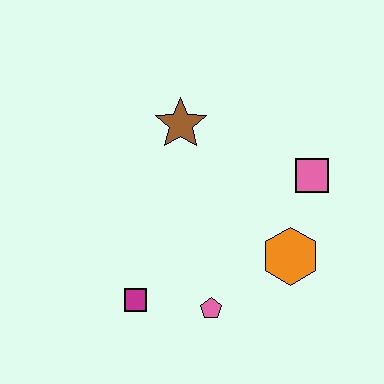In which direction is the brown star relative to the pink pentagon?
The brown star is above the pink pentagon.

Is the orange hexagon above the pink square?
No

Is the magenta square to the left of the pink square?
Yes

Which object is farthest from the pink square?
The magenta square is farthest from the pink square.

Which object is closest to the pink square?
The orange hexagon is closest to the pink square.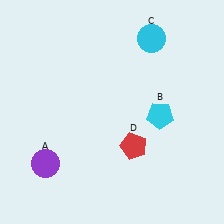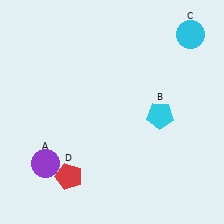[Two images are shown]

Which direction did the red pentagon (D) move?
The red pentagon (D) moved left.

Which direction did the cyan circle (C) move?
The cyan circle (C) moved right.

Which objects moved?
The objects that moved are: the cyan circle (C), the red pentagon (D).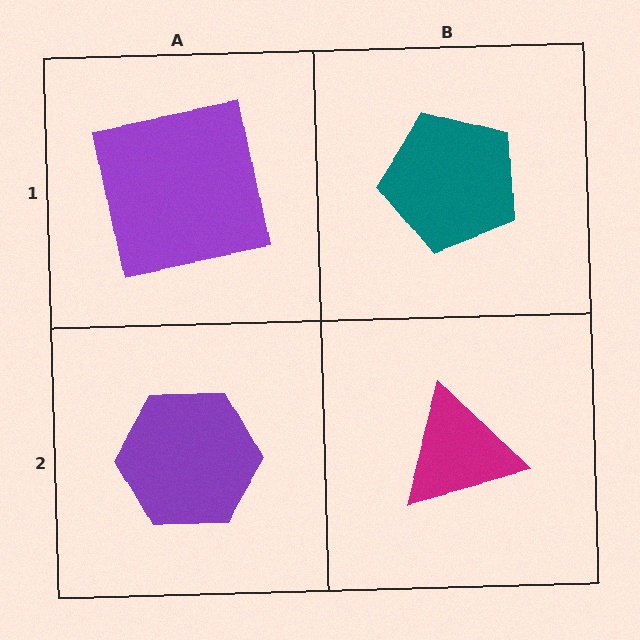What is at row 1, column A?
A purple square.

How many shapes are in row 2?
2 shapes.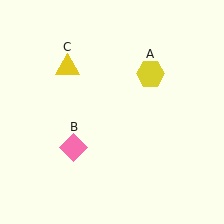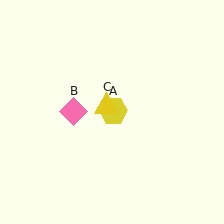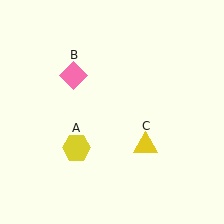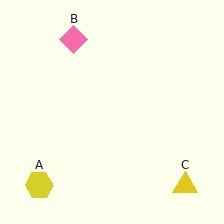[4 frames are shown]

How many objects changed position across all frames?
3 objects changed position: yellow hexagon (object A), pink diamond (object B), yellow triangle (object C).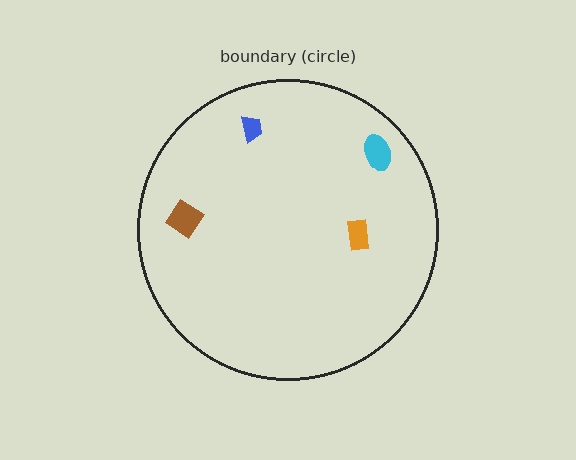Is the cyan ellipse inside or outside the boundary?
Inside.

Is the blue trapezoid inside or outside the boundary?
Inside.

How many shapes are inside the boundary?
4 inside, 0 outside.